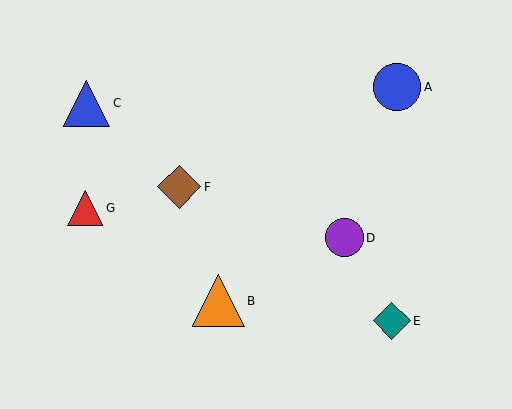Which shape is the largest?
The orange triangle (labeled B) is the largest.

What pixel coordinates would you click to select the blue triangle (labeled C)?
Click at (86, 103) to select the blue triangle C.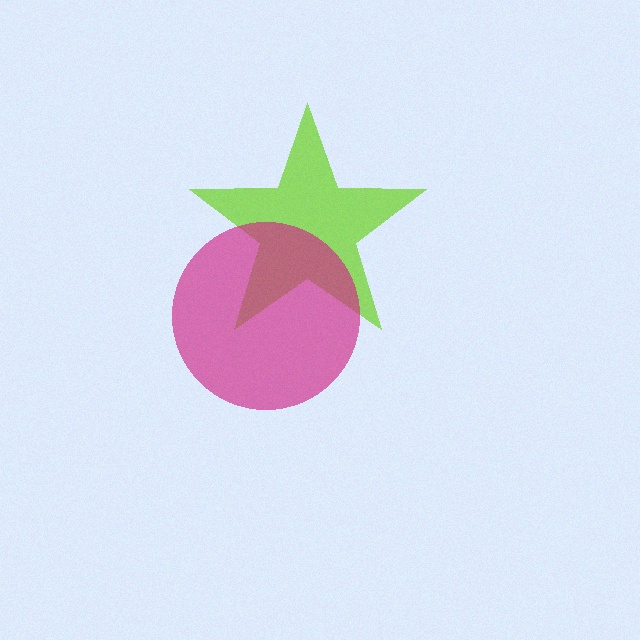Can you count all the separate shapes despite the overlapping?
Yes, there are 2 separate shapes.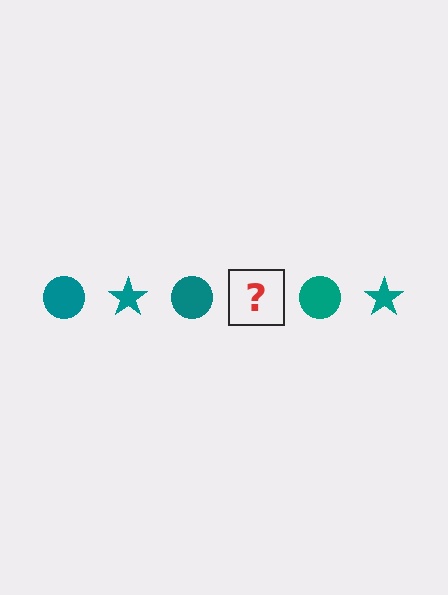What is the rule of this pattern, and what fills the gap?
The rule is that the pattern cycles through circle, star shapes in teal. The gap should be filled with a teal star.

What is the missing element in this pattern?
The missing element is a teal star.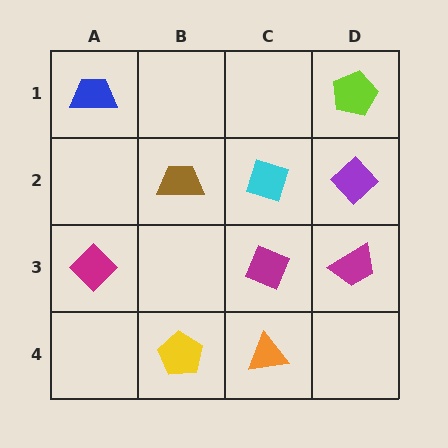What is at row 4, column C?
An orange triangle.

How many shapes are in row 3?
3 shapes.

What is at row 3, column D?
A magenta trapezoid.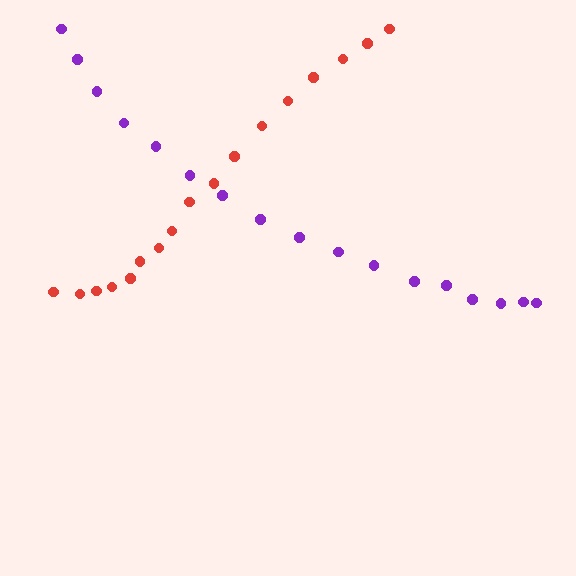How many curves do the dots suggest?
There are 2 distinct paths.